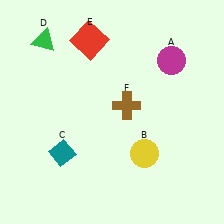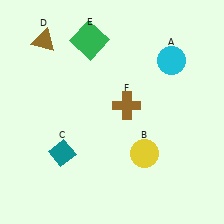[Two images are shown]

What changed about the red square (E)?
In Image 1, E is red. In Image 2, it changed to green.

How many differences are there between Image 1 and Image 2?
There are 3 differences between the two images.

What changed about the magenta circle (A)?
In Image 1, A is magenta. In Image 2, it changed to cyan.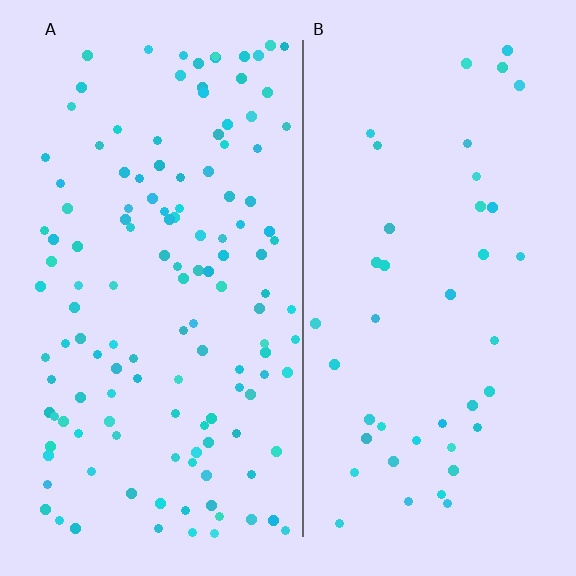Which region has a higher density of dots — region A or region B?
A (the left).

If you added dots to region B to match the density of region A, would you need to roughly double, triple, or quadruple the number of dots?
Approximately triple.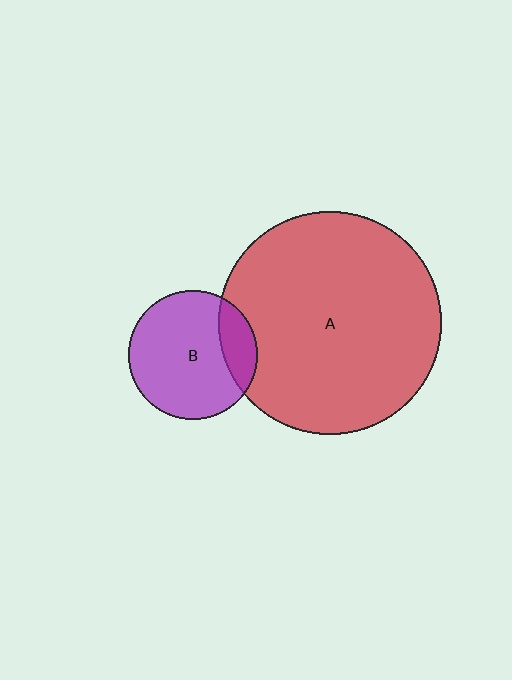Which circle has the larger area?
Circle A (red).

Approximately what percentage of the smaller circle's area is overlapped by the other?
Approximately 20%.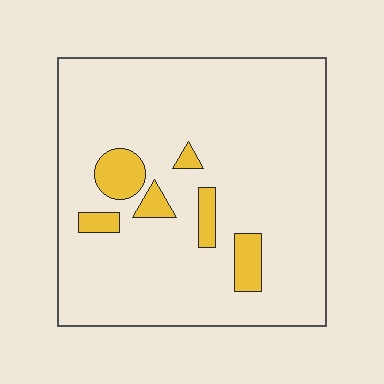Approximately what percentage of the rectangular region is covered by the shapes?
Approximately 10%.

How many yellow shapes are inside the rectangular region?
6.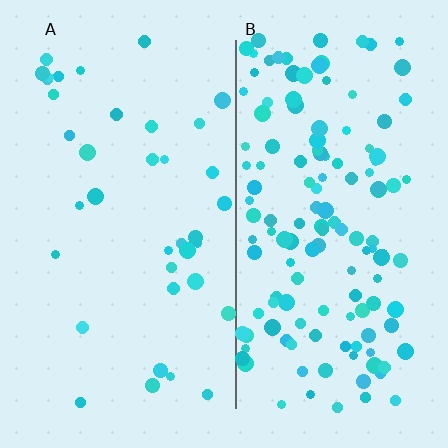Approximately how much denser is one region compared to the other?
Approximately 3.7× — region B over region A.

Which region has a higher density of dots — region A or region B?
B (the right).